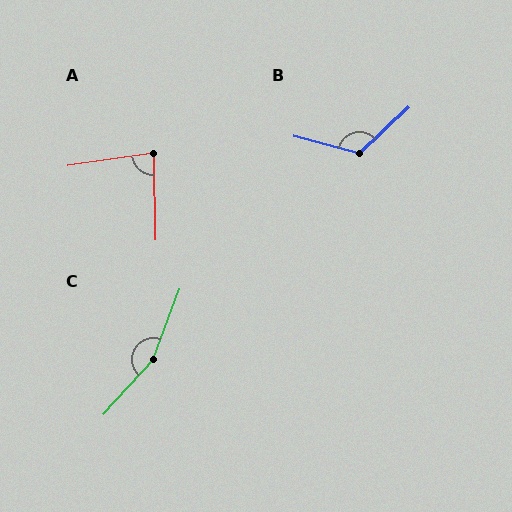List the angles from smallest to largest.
A (83°), B (122°), C (158°).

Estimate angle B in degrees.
Approximately 122 degrees.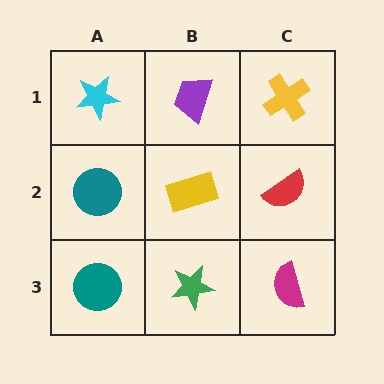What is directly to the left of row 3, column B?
A teal circle.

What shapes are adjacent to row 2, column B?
A purple trapezoid (row 1, column B), a green star (row 3, column B), a teal circle (row 2, column A), a red semicircle (row 2, column C).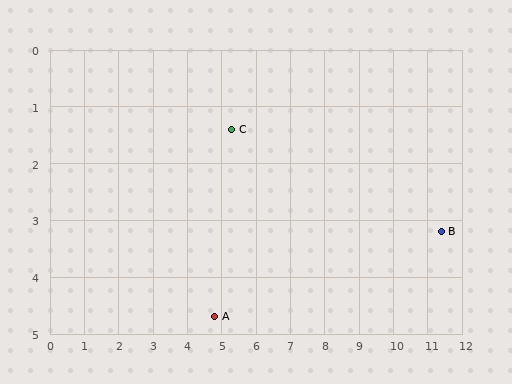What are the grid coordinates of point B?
Point B is at approximately (11.4, 3.2).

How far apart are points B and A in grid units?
Points B and A are about 6.8 grid units apart.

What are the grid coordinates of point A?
Point A is at approximately (4.8, 4.7).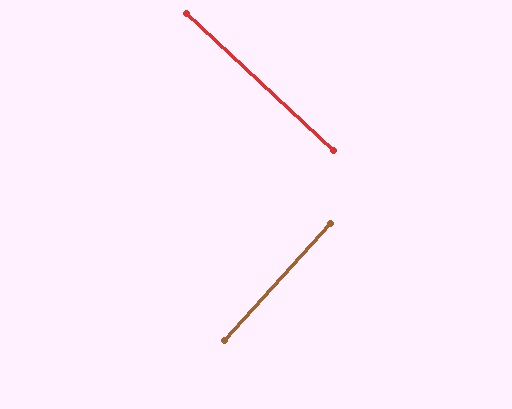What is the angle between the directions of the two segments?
Approximately 89 degrees.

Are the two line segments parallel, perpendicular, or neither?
Perpendicular — they meet at approximately 89°.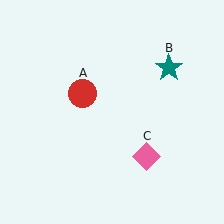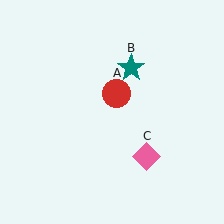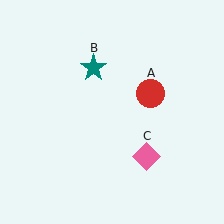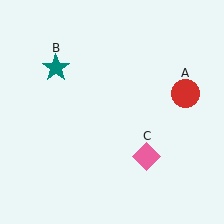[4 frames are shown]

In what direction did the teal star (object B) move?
The teal star (object B) moved left.